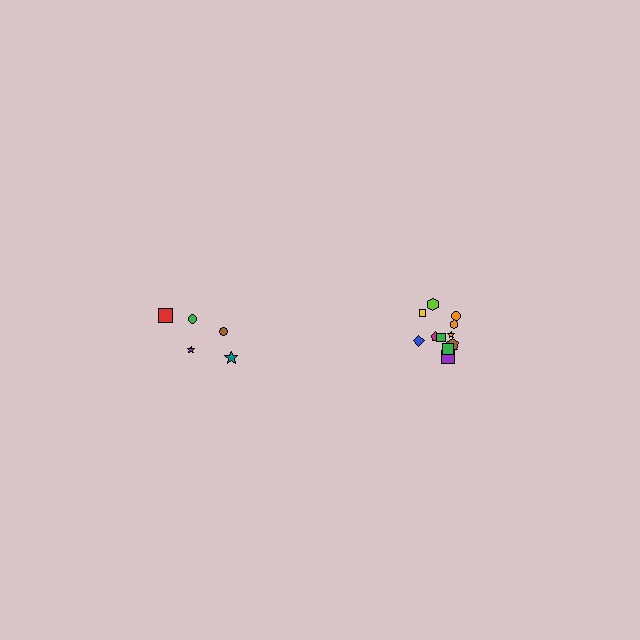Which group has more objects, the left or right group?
The right group.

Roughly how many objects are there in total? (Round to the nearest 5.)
Roughly 15 objects in total.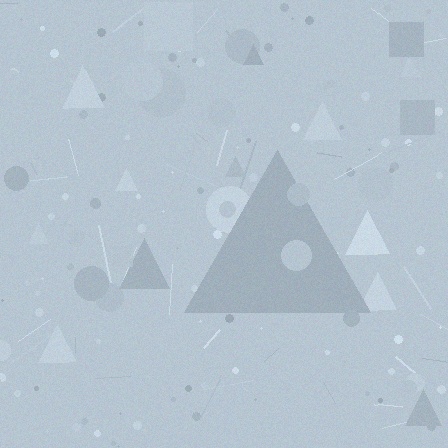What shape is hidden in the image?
A triangle is hidden in the image.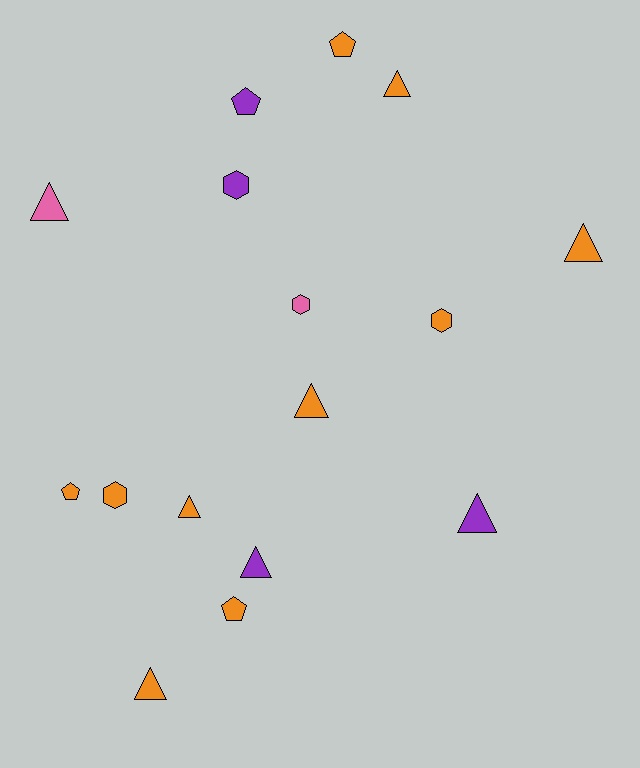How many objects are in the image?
There are 16 objects.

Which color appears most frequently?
Orange, with 10 objects.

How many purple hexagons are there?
There is 1 purple hexagon.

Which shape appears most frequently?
Triangle, with 8 objects.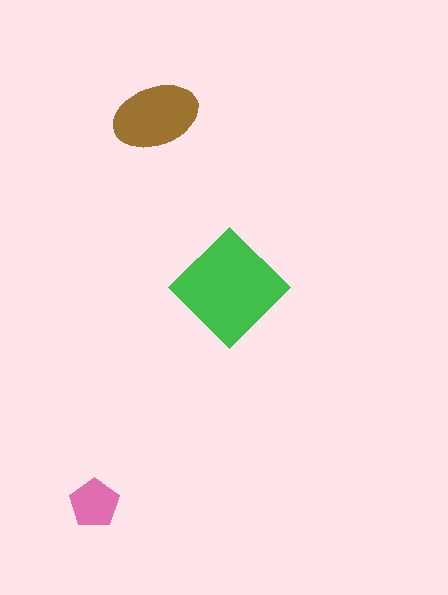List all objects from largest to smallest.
The green diamond, the brown ellipse, the pink pentagon.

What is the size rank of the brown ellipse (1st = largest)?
2nd.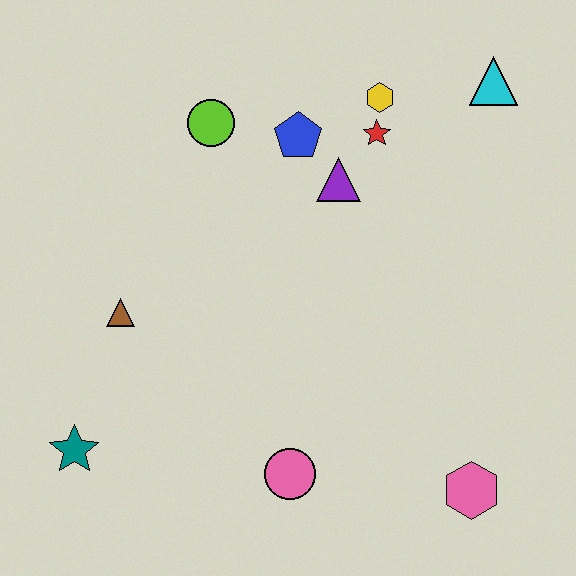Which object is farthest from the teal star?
The cyan triangle is farthest from the teal star.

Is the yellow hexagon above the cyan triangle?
No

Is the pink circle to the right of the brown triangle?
Yes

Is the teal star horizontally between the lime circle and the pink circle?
No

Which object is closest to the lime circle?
The blue pentagon is closest to the lime circle.